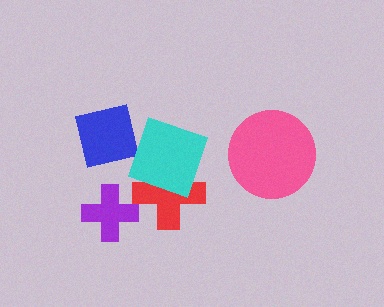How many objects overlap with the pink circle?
0 objects overlap with the pink circle.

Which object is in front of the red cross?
The cyan square is in front of the red cross.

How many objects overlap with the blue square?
0 objects overlap with the blue square.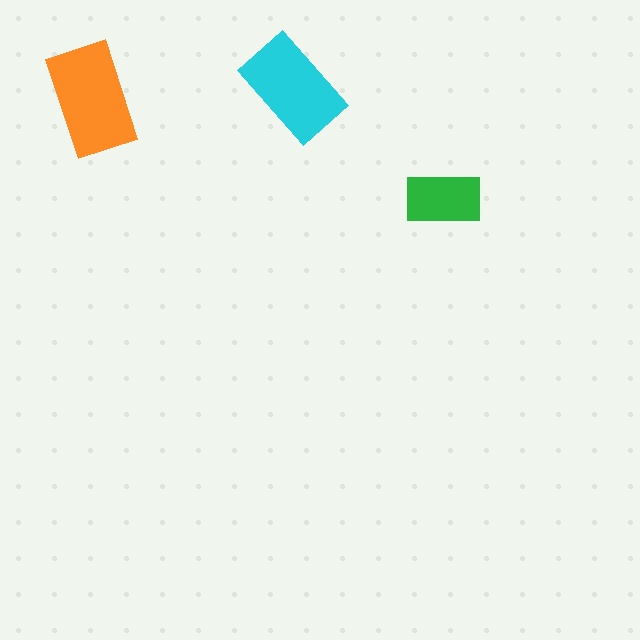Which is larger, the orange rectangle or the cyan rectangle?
The orange one.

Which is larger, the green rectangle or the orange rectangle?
The orange one.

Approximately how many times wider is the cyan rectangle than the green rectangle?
About 1.5 times wider.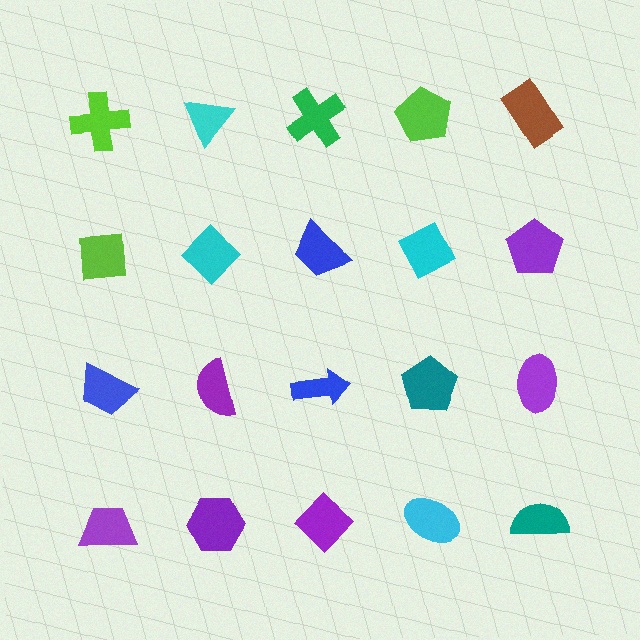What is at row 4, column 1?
A purple trapezoid.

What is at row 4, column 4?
A cyan ellipse.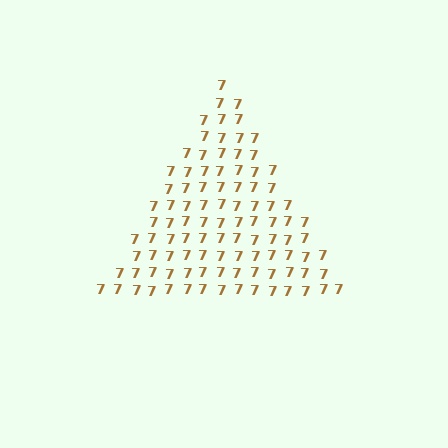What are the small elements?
The small elements are digit 7's.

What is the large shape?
The large shape is a triangle.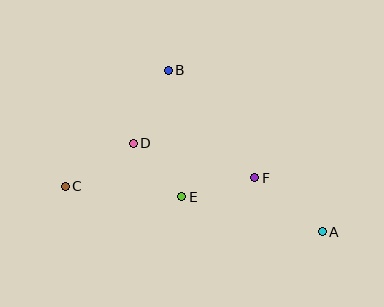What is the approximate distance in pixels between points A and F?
The distance between A and F is approximately 86 pixels.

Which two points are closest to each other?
Points D and E are closest to each other.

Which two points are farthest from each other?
Points A and C are farthest from each other.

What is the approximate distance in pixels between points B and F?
The distance between B and F is approximately 138 pixels.